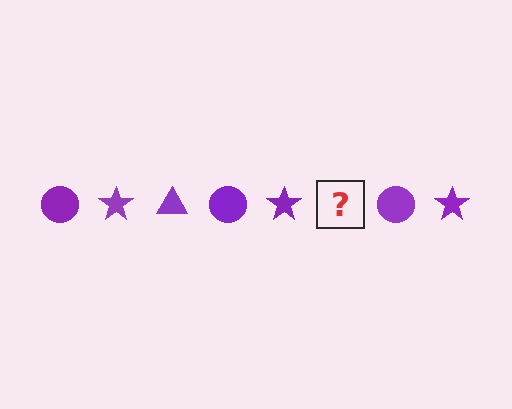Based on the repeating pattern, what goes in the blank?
The blank should be a purple triangle.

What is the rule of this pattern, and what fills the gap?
The rule is that the pattern cycles through circle, star, triangle shapes in purple. The gap should be filled with a purple triangle.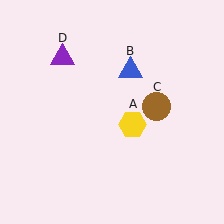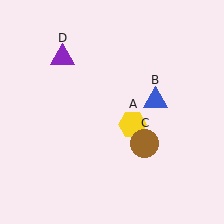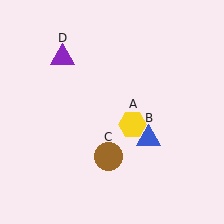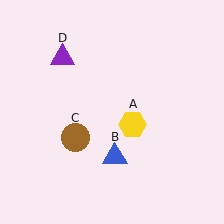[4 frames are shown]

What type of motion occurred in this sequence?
The blue triangle (object B), brown circle (object C) rotated clockwise around the center of the scene.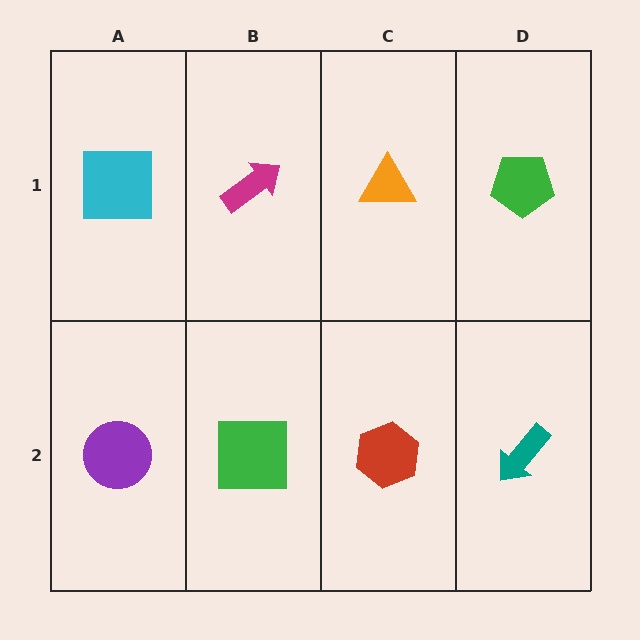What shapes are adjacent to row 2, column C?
An orange triangle (row 1, column C), a green square (row 2, column B), a teal arrow (row 2, column D).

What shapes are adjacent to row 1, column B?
A green square (row 2, column B), a cyan square (row 1, column A), an orange triangle (row 1, column C).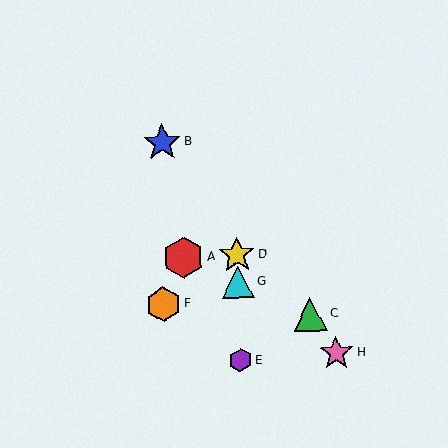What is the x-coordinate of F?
Object F is at x≈164.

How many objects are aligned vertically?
3 objects (D, E, G) are aligned vertically.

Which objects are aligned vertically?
Objects D, E, G are aligned vertically.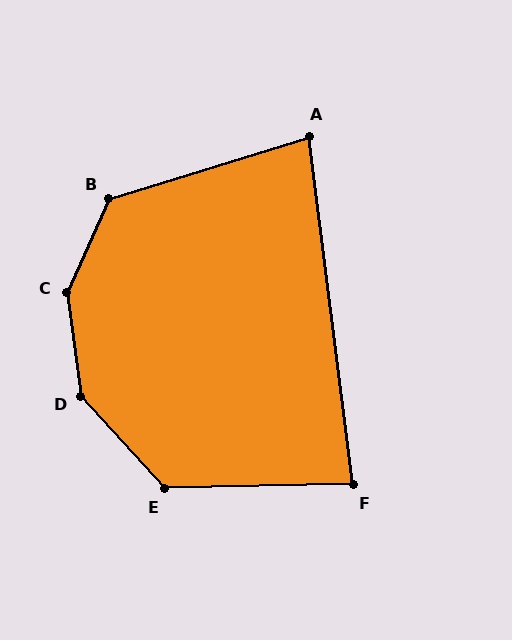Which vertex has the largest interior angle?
C, at approximately 149 degrees.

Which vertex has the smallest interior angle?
A, at approximately 80 degrees.